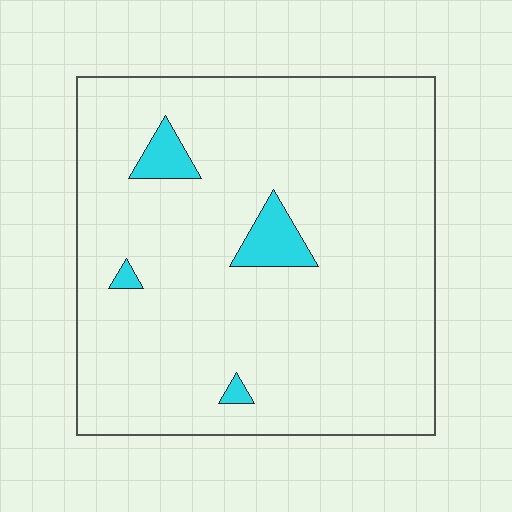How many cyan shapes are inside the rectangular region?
4.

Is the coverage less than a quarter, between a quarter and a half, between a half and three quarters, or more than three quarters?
Less than a quarter.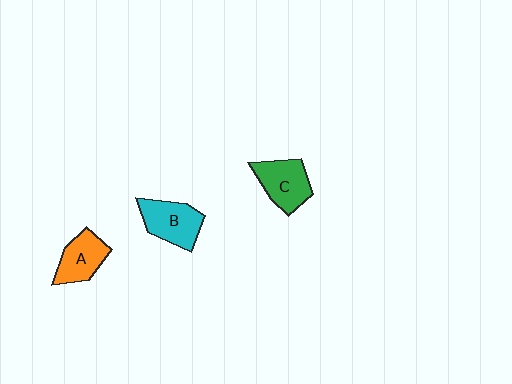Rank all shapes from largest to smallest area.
From largest to smallest: B (cyan), C (green), A (orange).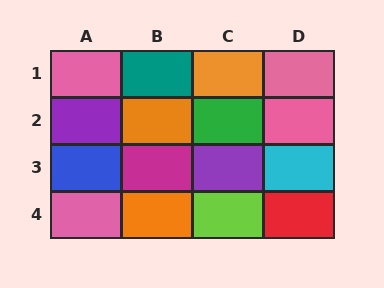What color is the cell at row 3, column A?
Blue.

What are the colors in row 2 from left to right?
Purple, orange, green, pink.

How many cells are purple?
2 cells are purple.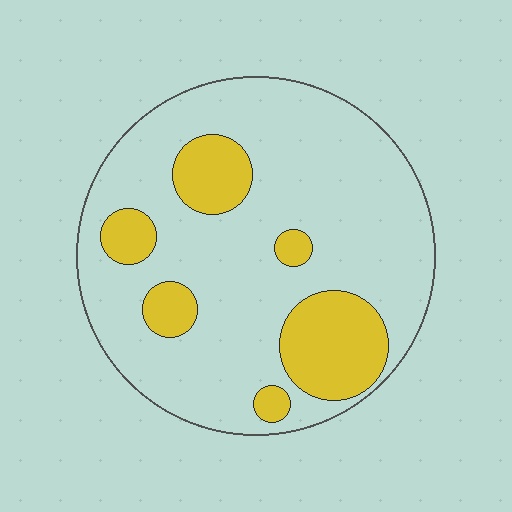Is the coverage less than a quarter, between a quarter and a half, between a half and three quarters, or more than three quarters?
Less than a quarter.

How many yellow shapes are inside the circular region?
6.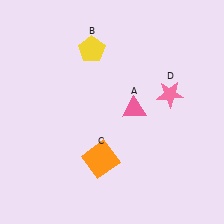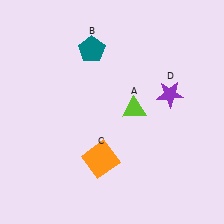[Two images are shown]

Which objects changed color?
A changed from pink to lime. B changed from yellow to teal. D changed from pink to purple.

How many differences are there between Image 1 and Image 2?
There are 3 differences between the two images.